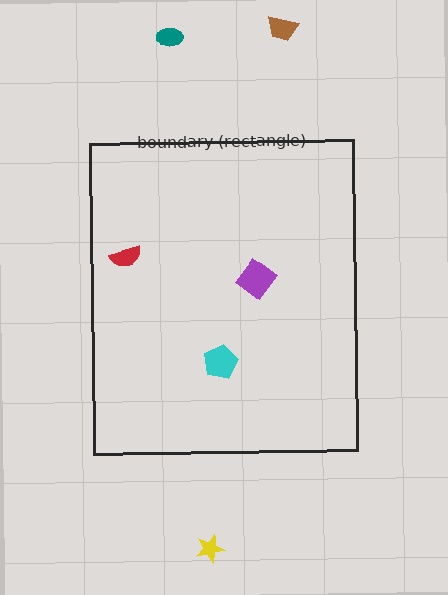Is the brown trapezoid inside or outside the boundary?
Outside.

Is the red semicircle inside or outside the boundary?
Inside.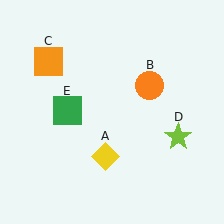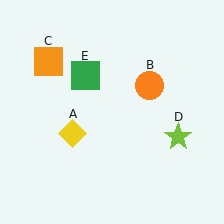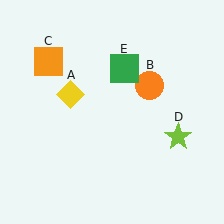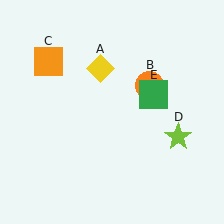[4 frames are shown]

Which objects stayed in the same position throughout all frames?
Orange circle (object B) and orange square (object C) and lime star (object D) remained stationary.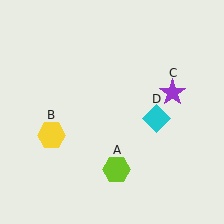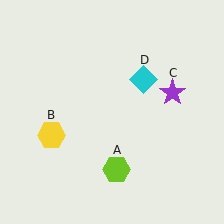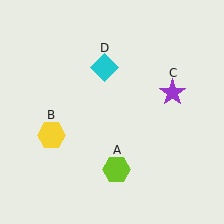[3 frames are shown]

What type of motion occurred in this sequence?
The cyan diamond (object D) rotated counterclockwise around the center of the scene.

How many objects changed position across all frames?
1 object changed position: cyan diamond (object D).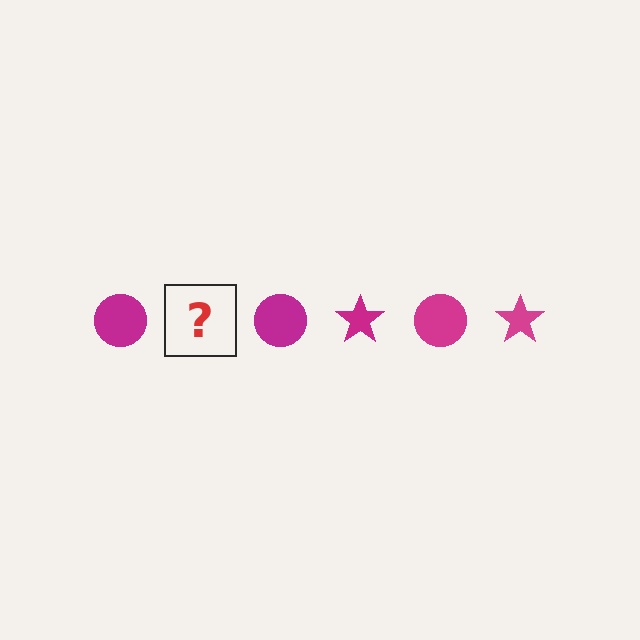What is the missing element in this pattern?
The missing element is a magenta star.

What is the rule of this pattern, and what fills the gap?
The rule is that the pattern cycles through circle, star shapes in magenta. The gap should be filled with a magenta star.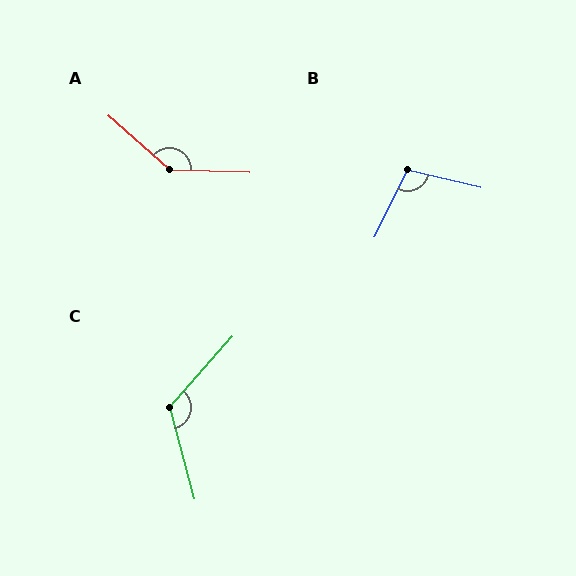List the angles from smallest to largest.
B (103°), C (123°), A (141°).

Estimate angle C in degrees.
Approximately 123 degrees.